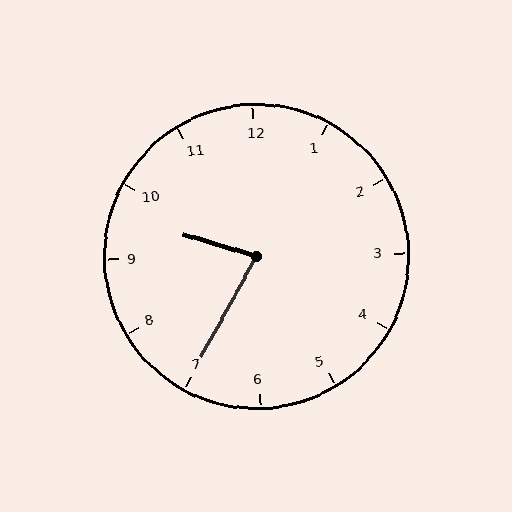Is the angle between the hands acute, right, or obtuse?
It is acute.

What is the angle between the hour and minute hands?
Approximately 78 degrees.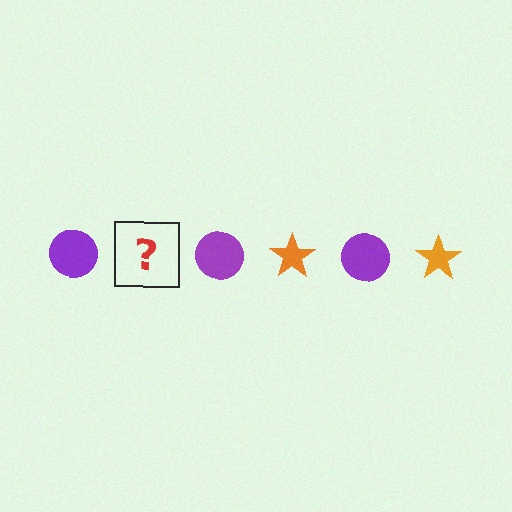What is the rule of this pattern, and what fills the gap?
The rule is that the pattern alternates between purple circle and orange star. The gap should be filled with an orange star.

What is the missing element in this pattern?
The missing element is an orange star.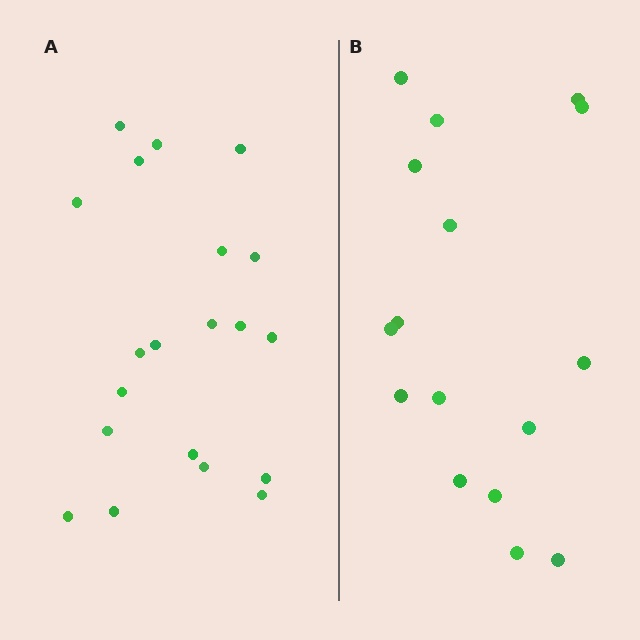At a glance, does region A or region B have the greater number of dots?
Region A (the left region) has more dots.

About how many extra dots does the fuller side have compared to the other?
Region A has about 4 more dots than region B.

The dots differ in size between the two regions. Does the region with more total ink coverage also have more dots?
No. Region B has more total ink coverage because its dots are larger, but region A actually contains more individual dots. Total area can be misleading — the number of items is what matters here.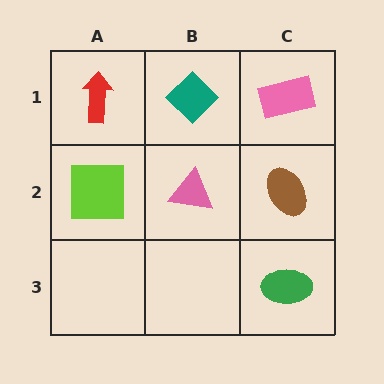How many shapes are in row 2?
3 shapes.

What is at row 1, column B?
A teal diamond.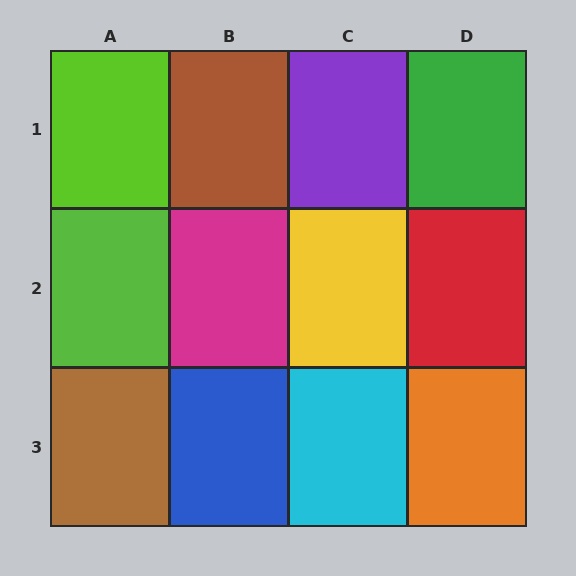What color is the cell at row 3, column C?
Cyan.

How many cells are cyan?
1 cell is cyan.